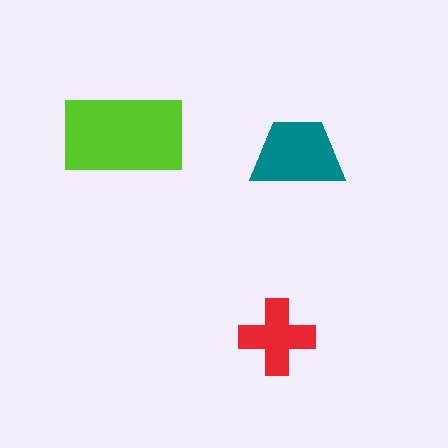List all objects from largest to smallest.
The lime rectangle, the teal trapezoid, the red cross.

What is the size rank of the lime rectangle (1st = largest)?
1st.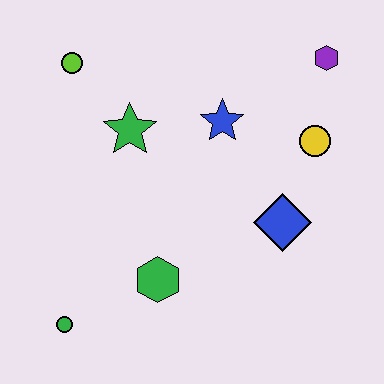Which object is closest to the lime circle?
The green star is closest to the lime circle.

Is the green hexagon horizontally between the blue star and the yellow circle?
No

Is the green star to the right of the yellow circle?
No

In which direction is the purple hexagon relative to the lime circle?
The purple hexagon is to the right of the lime circle.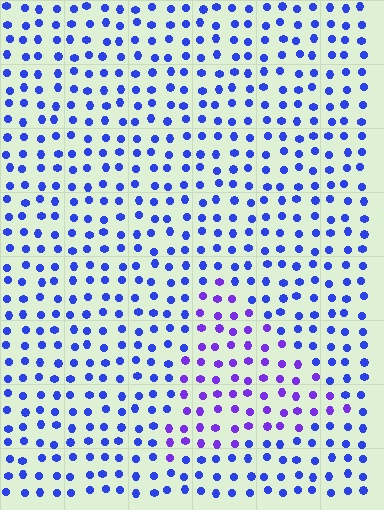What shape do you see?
I see a triangle.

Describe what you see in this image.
The image is filled with small blue elements in a uniform arrangement. A triangle-shaped region is visible where the elements are tinted to a slightly different hue, forming a subtle color boundary.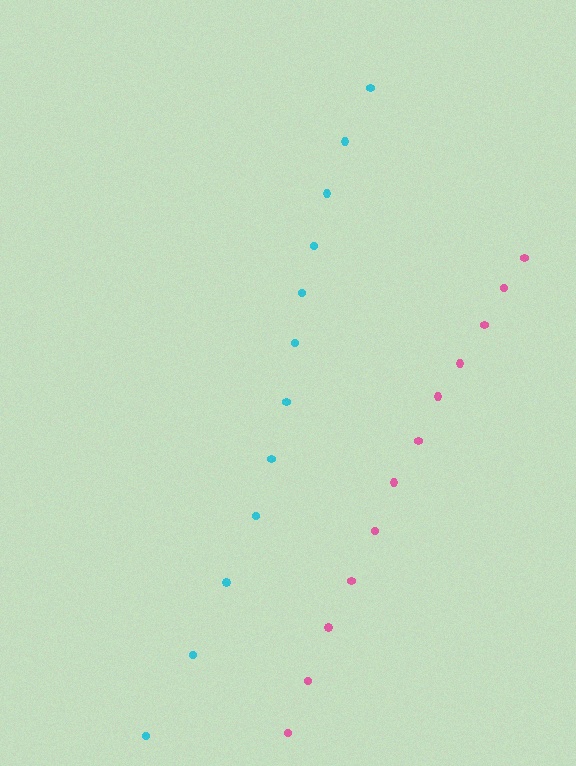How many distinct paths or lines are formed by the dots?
There are 2 distinct paths.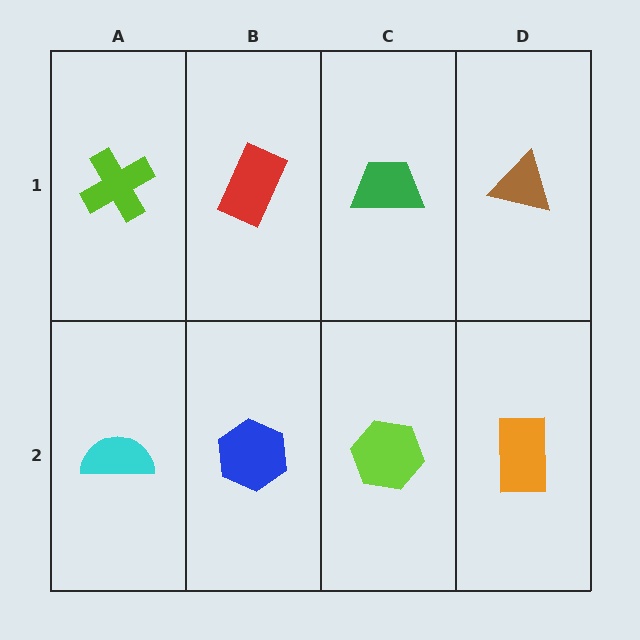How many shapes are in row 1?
4 shapes.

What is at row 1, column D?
A brown triangle.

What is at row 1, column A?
A lime cross.